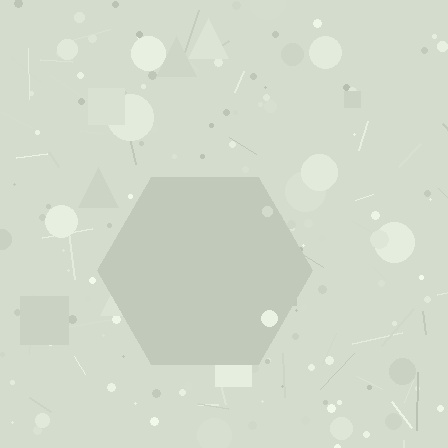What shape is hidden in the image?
A hexagon is hidden in the image.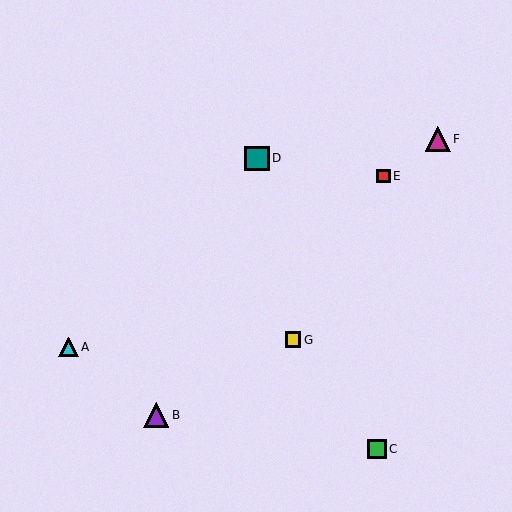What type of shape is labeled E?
Shape E is a red square.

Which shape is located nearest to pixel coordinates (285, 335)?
The yellow square (labeled G) at (293, 340) is nearest to that location.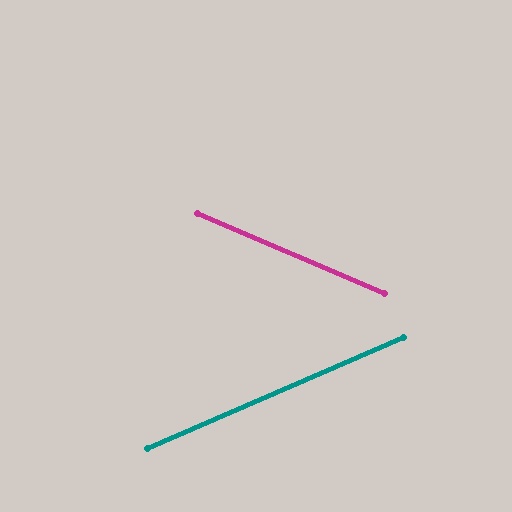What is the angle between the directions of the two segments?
Approximately 47 degrees.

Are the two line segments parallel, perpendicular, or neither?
Neither parallel nor perpendicular — they differ by about 47°.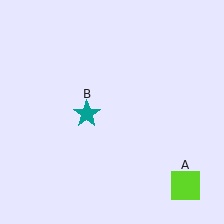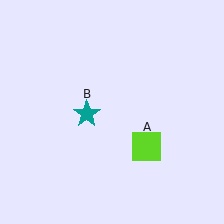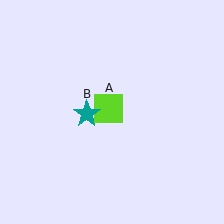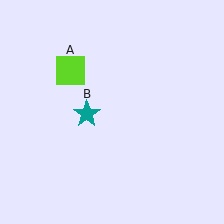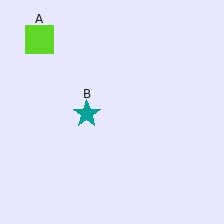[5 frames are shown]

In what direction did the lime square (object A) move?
The lime square (object A) moved up and to the left.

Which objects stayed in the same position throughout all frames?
Teal star (object B) remained stationary.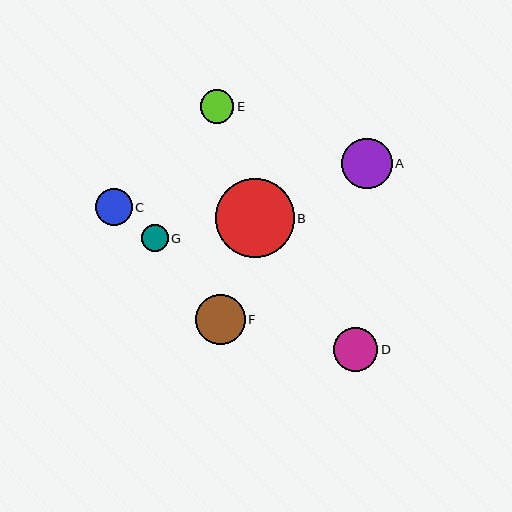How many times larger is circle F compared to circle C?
Circle F is approximately 1.4 times the size of circle C.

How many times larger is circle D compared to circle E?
Circle D is approximately 1.3 times the size of circle E.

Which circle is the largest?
Circle B is the largest with a size of approximately 79 pixels.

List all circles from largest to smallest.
From largest to smallest: B, A, F, D, C, E, G.